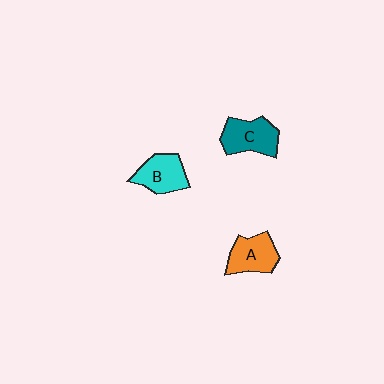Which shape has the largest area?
Shape C (teal).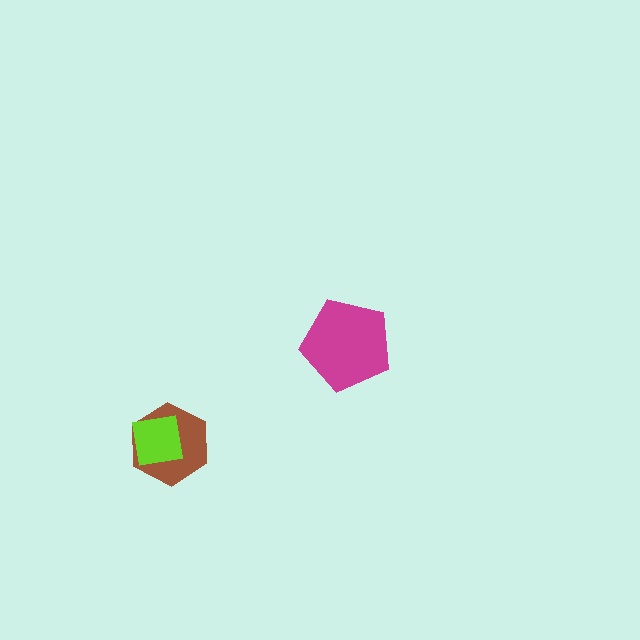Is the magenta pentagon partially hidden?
No, no other shape covers it.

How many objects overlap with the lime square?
1 object overlaps with the lime square.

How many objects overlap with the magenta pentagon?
0 objects overlap with the magenta pentagon.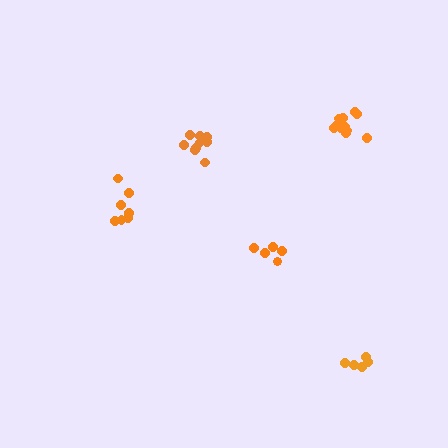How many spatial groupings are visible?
There are 5 spatial groupings.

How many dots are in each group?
Group 1: 5 dots, Group 2: 9 dots, Group 3: 8 dots, Group 4: 11 dots, Group 5: 5 dots (38 total).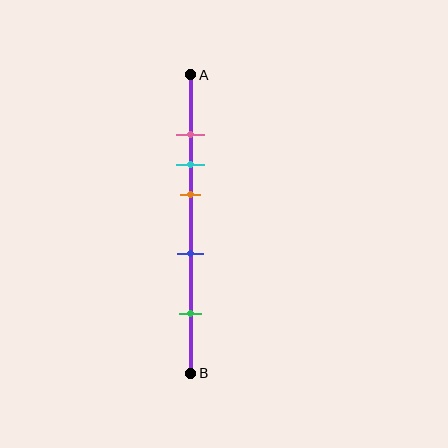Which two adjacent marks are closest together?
The pink and cyan marks are the closest adjacent pair.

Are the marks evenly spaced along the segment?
No, the marks are not evenly spaced.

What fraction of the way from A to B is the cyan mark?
The cyan mark is approximately 30% (0.3) of the way from A to B.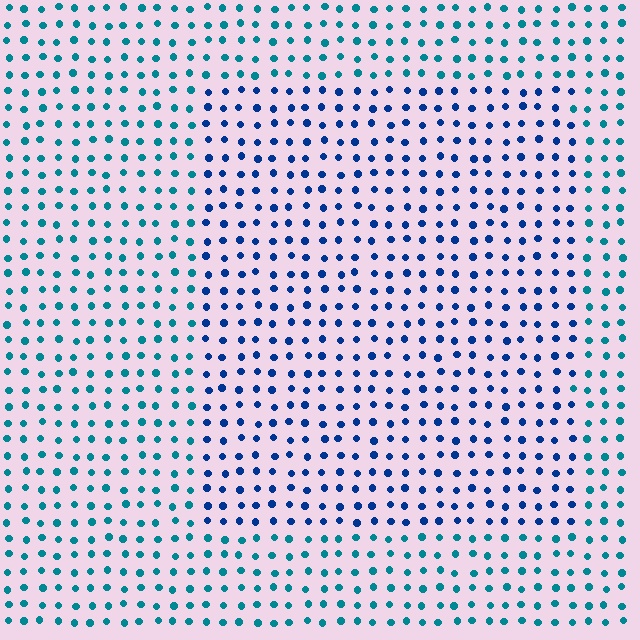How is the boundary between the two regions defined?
The boundary is defined purely by a slight shift in hue (about 34 degrees). Spacing, size, and orientation are identical on both sides.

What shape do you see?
I see a rectangle.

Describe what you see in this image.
The image is filled with small teal elements in a uniform arrangement. A rectangle-shaped region is visible where the elements are tinted to a slightly different hue, forming a subtle color boundary.